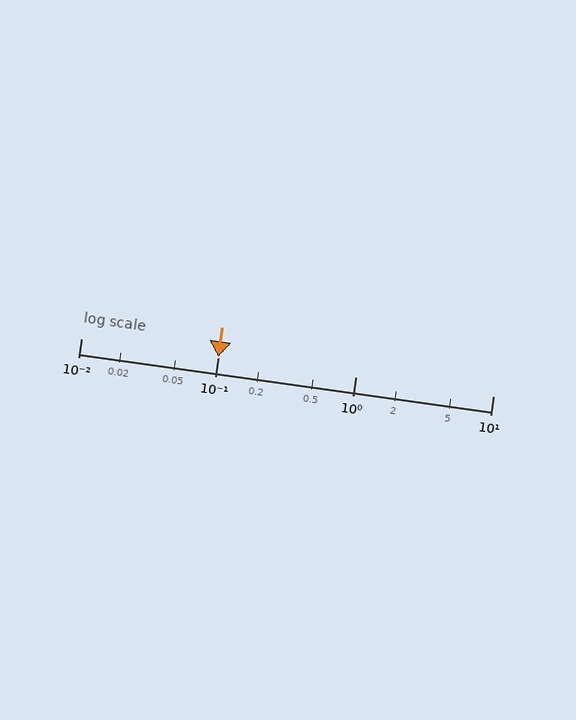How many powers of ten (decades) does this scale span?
The scale spans 3 decades, from 0.01 to 10.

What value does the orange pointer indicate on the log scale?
The pointer indicates approximately 0.1.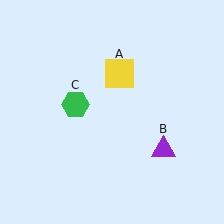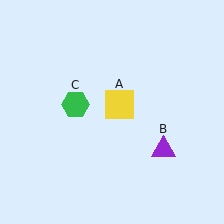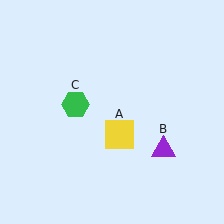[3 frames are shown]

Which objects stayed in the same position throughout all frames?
Purple triangle (object B) and green hexagon (object C) remained stationary.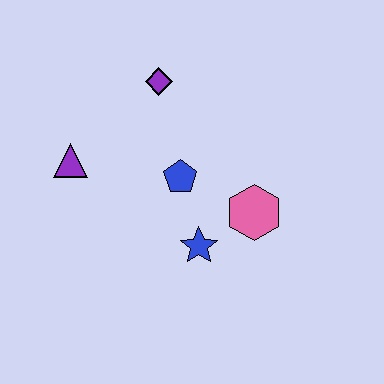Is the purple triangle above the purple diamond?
No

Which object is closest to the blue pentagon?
The blue star is closest to the blue pentagon.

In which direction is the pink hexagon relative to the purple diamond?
The pink hexagon is below the purple diamond.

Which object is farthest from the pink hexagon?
The purple triangle is farthest from the pink hexagon.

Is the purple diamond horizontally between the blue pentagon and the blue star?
No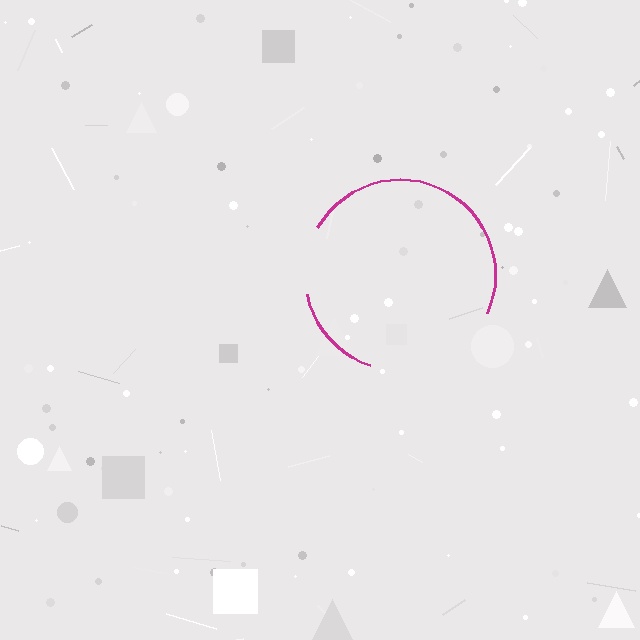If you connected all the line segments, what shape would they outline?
They would outline a circle.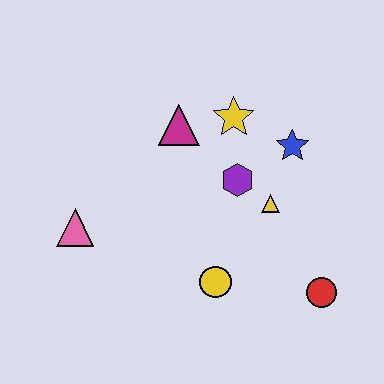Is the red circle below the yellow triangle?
Yes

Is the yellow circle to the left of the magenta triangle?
No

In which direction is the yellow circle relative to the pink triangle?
The yellow circle is to the right of the pink triangle.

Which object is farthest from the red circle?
The pink triangle is farthest from the red circle.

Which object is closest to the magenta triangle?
The yellow star is closest to the magenta triangle.